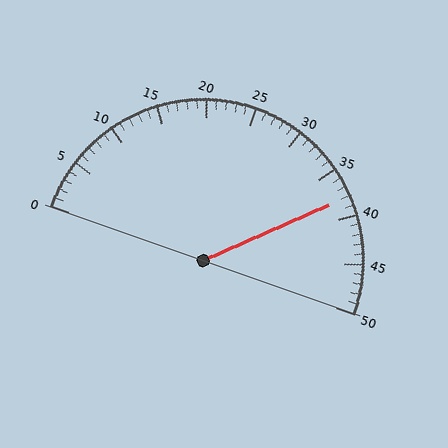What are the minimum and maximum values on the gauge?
The gauge ranges from 0 to 50.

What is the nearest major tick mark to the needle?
The nearest major tick mark is 40.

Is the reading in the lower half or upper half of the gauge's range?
The reading is in the upper half of the range (0 to 50).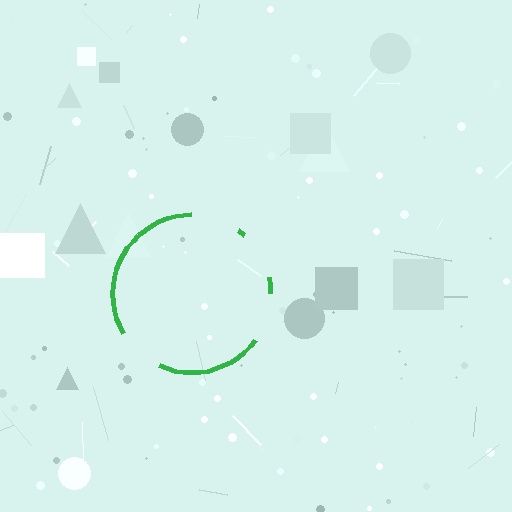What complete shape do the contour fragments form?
The contour fragments form a circle.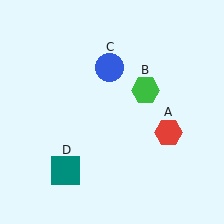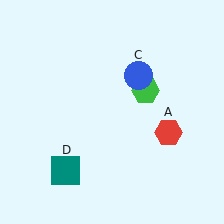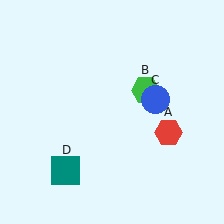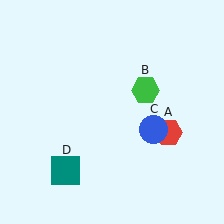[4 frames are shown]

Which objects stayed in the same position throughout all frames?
Red hexagon (object A) and green hexagon (object B) and teal square (object D) remained stationary.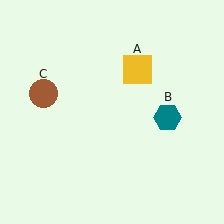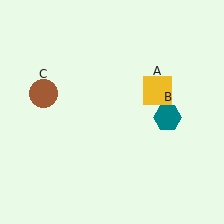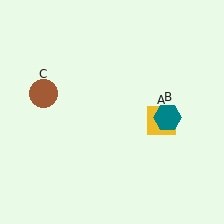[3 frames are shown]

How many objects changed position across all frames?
1 object changed position: yellow square (object A).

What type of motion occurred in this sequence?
The yellow square (object A) rotated clockwise around the center of the scene.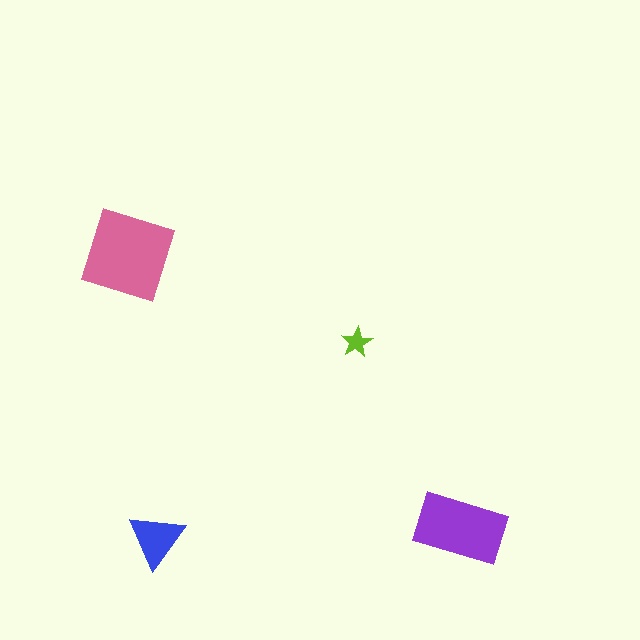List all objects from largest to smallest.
The pink diamond, the purple rectangle, the blue triangle, the lime star.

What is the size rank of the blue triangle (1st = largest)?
3rd.